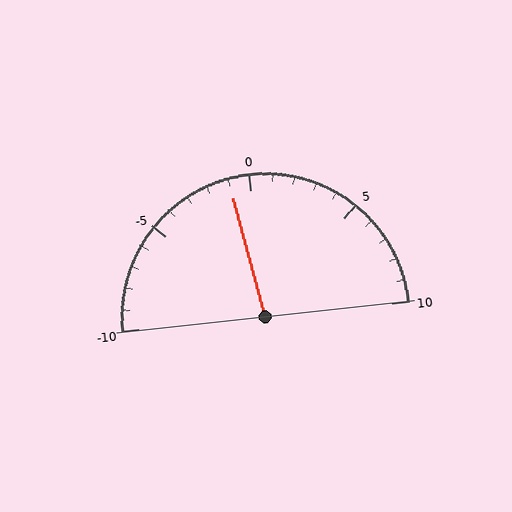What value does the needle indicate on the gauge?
The needle indicates approximately -1.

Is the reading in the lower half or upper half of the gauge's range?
The reading is in the lower half of the range (-10 to 10).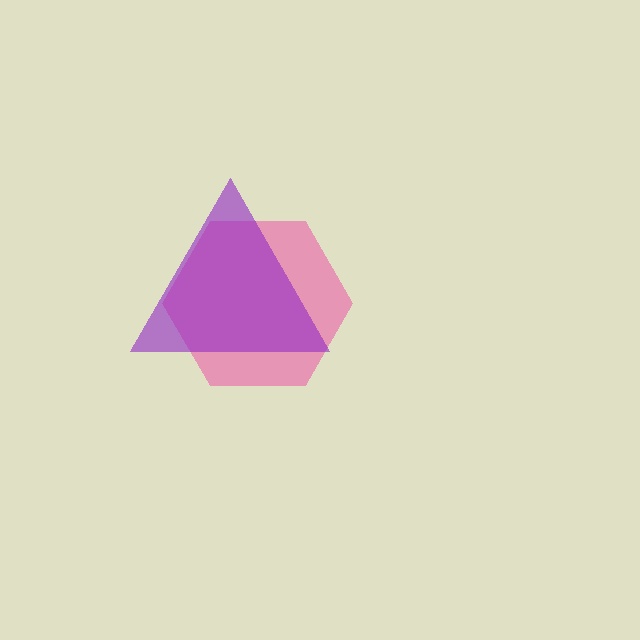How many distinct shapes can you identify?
There are 2 distinct shapes: a pink hexagon, a purple triangle.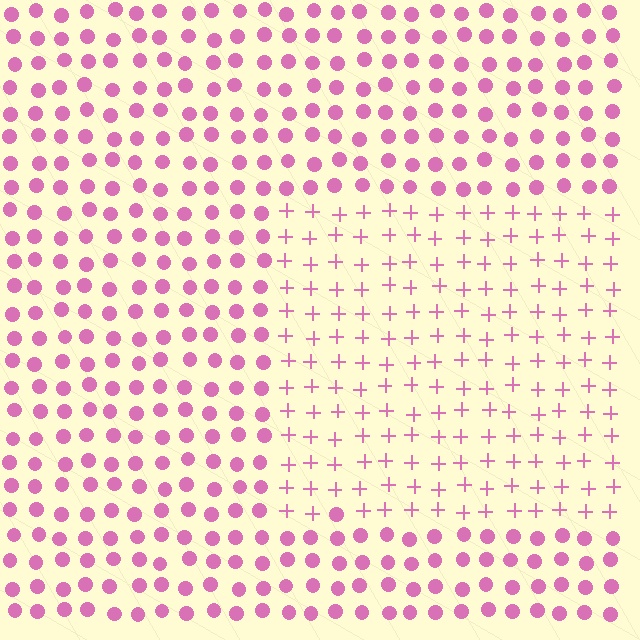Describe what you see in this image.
The image is filled with small pink elements arranged in a uniform grid. A rectangle-shaped region contains plus signs, while the surrounding area contains circles. The boundary is defined purely by the change in element shape.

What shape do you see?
I see a rectangle.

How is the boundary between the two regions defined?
The boundary is defined by a change in element shape: plus signs inside vs. circles outside. All elements share the same color and spacing.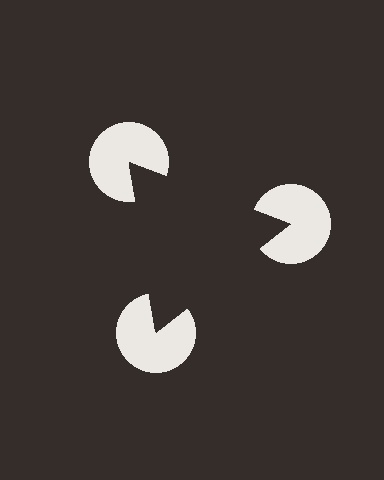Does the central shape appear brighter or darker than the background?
It typically appears slightly darker than the background, even though no actual brightness change is drawn.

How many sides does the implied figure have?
3 sides.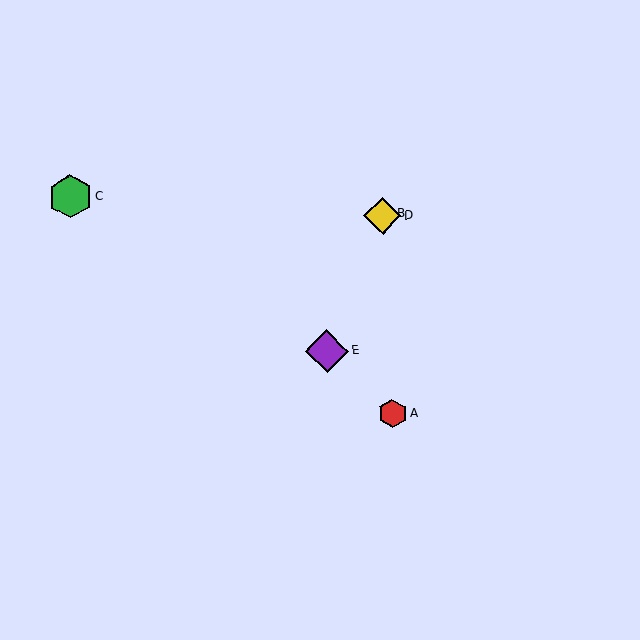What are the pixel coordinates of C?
Object C is at (70, 197).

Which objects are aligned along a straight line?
Objects B, D, E are aligned along a straight line.